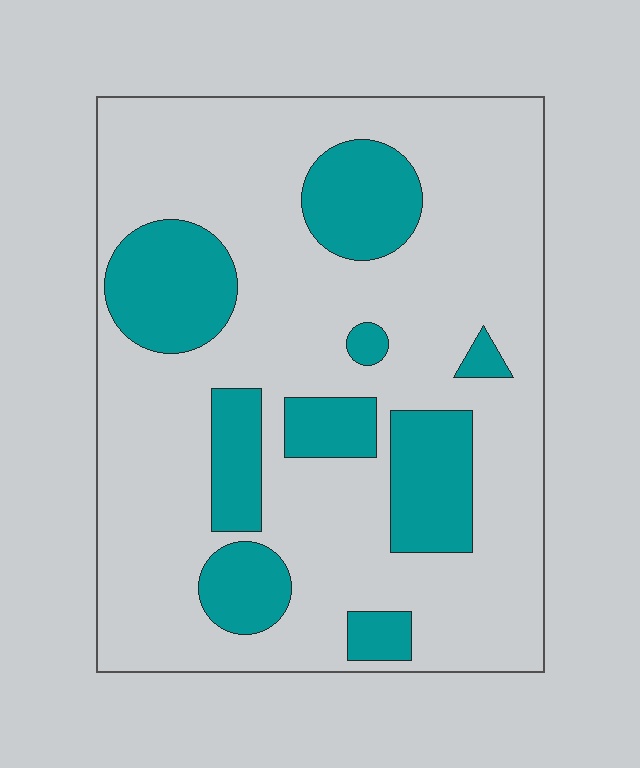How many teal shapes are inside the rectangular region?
9.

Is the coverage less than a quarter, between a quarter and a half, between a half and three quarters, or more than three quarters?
Less than a quarter.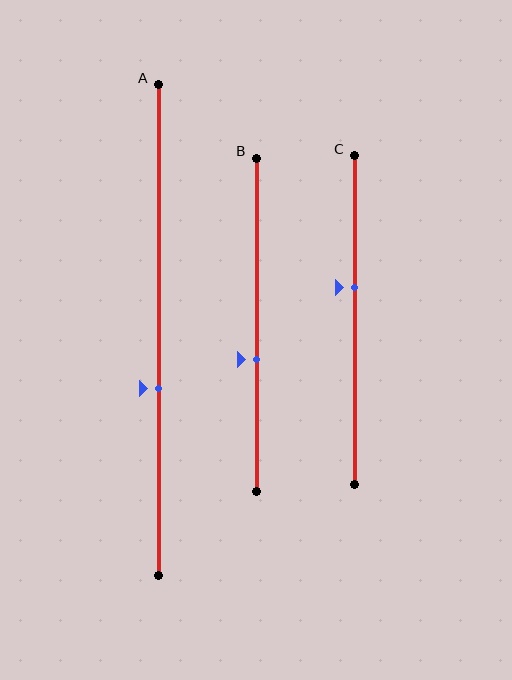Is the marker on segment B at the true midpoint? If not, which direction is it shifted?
No, the marker on segment B is shifted downward by about 10% of the segment length.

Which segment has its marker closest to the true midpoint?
Segment C has its marker closest to the true midpoint.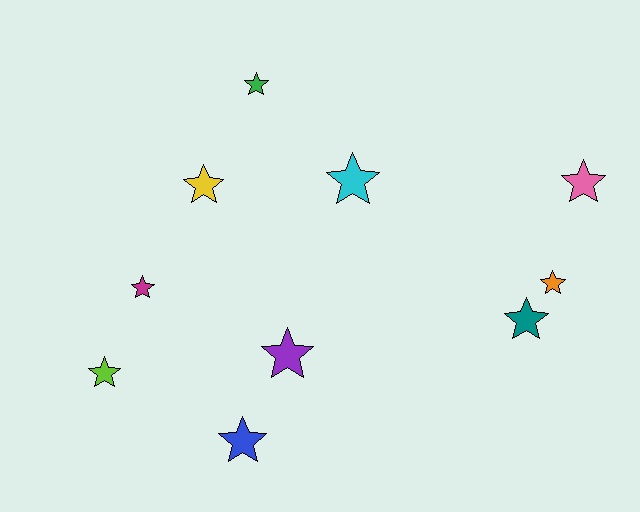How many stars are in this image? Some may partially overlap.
There are 10 stars.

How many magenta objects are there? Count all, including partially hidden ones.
There is 1 magenta object.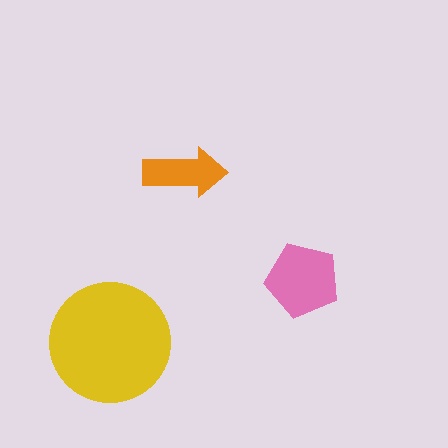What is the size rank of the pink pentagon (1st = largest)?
2nd.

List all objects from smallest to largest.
The orange arrow, the pink pentagon, the yellow circle.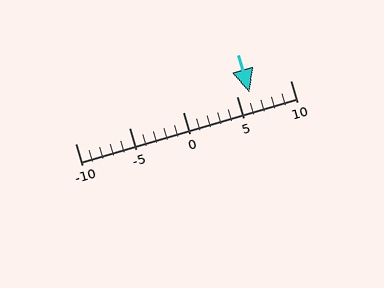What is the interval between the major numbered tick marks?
The major tick marks are spaced 5 units apart.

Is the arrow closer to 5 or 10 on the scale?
The arrow is closer to 5.